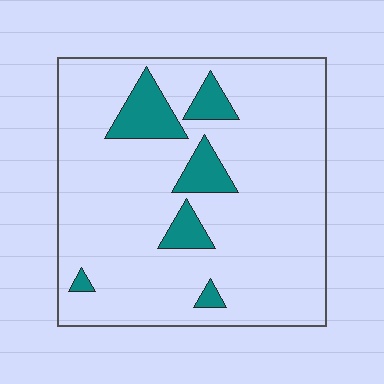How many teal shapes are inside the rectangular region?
6.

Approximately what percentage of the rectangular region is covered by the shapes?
Approximately 10%.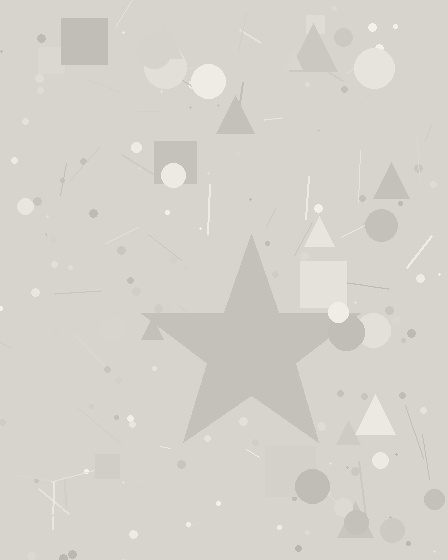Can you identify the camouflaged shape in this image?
The camouflaged shape is a star.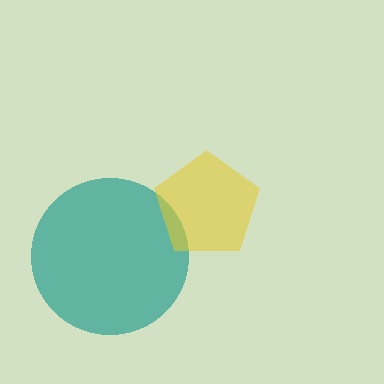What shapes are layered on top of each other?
The layered shapes are: a teal circle, a yellow pentagon.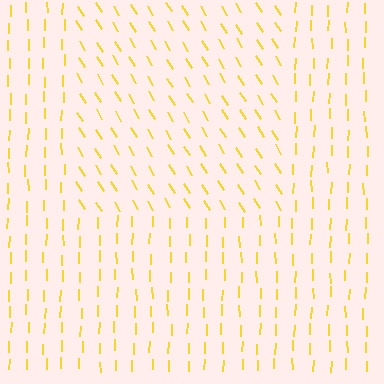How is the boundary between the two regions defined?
The boundary is defined purely by a change in line orientation (approximately 33 degrees difference). All lines are the same color and thickness.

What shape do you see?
I see a rectangle.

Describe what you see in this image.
The image is filled with small yellow line segments. A rectangle region in the image has lines oriented differently from the surrounding lines, creating a visible texture boundary.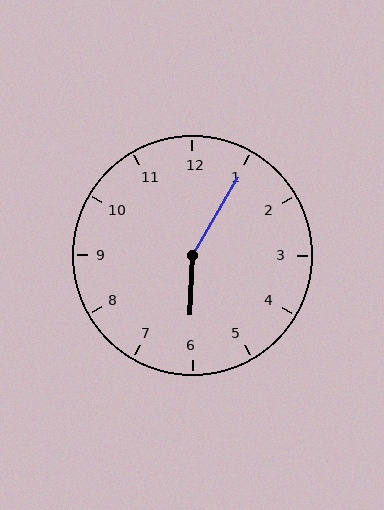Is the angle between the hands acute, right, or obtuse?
It is obtuse.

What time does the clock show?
6:05.